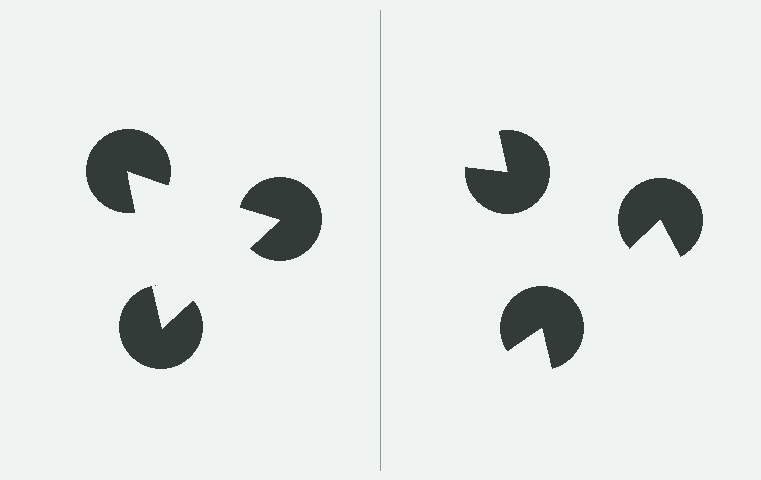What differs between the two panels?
The pac-man discs are positioned identically on both sides; only the wedge orientations differ. On the left they align to a triangle; on the right they are misaligned.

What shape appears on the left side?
An illusory triangle.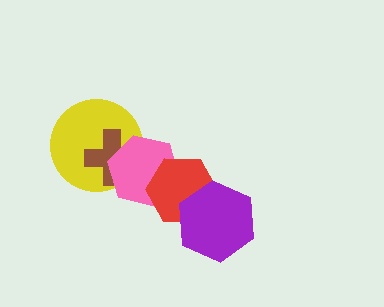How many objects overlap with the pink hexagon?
3 objects overlap with the pink hexagon.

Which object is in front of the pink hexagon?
The red hexagon is in front of the pink hexagon.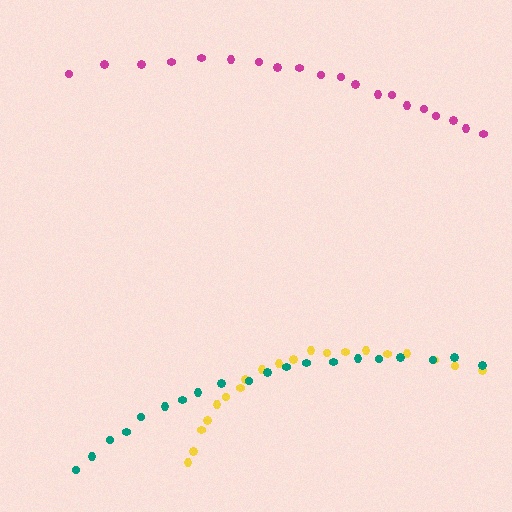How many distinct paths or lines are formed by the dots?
There are 3 distinct paths.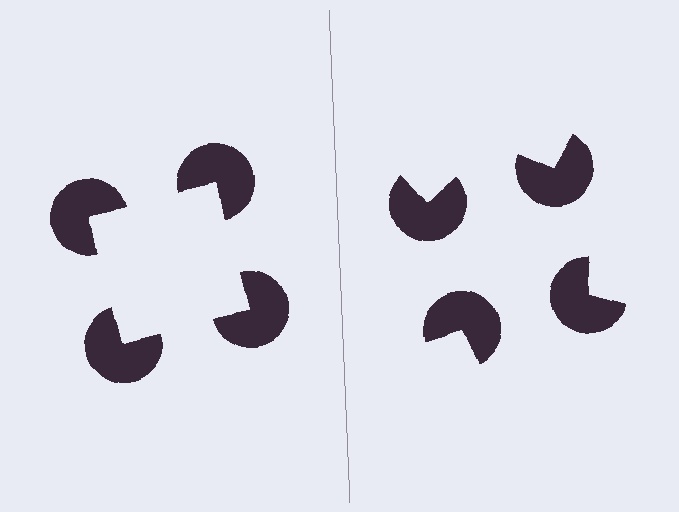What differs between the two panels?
The pac-man discs are positioned identically on both sides; only the wedge orientations differ. On the left they align to a square; on the right they are misaligned.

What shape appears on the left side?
An illusory square.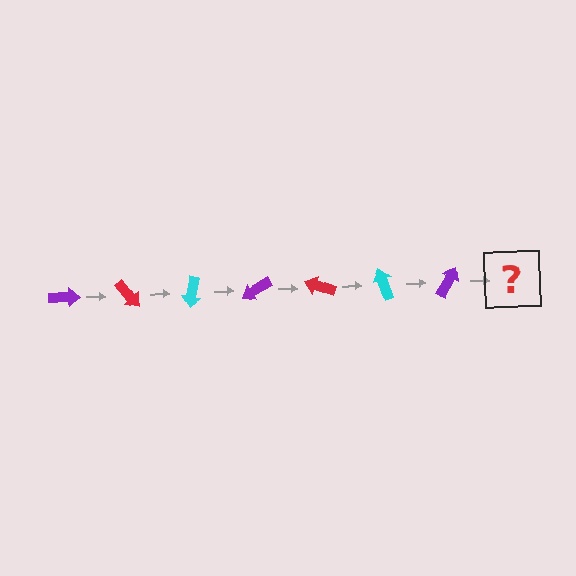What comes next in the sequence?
The next element should be a red arrow, rotated 350 degrees from the start.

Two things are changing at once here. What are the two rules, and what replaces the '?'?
The two rules are that it rotates 50 degrees each step and the color cycles through purple, red, and cyan. The '?' should be a red arrow, rotated 350 degrees from the start.